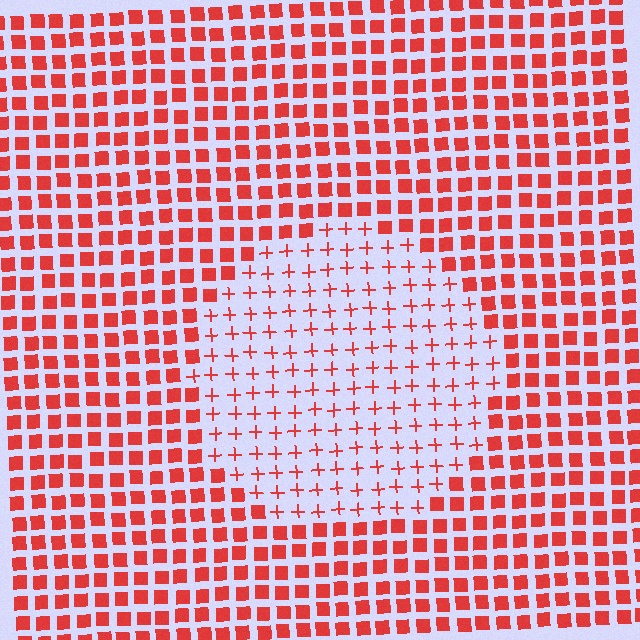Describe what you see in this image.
The image is filled with small red elements arranged in a uniform grid. A circle-shaped region contains plus signs, while the surrounding area contains squares. The boundary is defined purely by the change in element shape.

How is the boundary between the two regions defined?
The boundary is defined by a change in element shape: plus signs inside vs. squares outside. All elements share the same color and spacing.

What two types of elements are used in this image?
The image uses plus signs inside the circle region and squares outside it.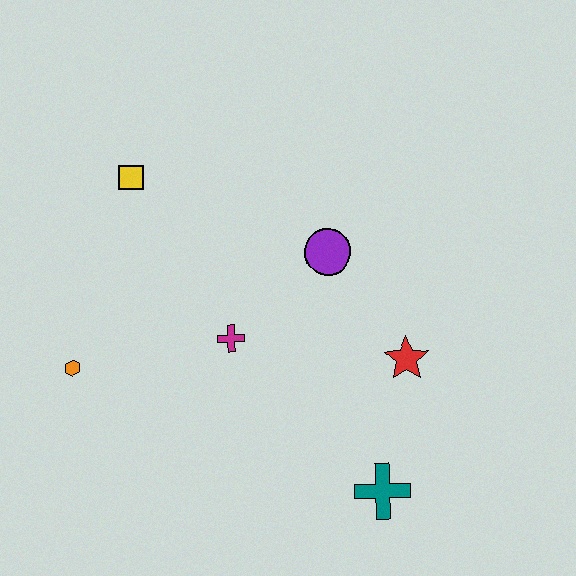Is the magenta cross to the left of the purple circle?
Yes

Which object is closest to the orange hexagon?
The magenta cross is closest to the orange hexagon.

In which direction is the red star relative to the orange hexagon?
The red star is to the right of the orange hexagon.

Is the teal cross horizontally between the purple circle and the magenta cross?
No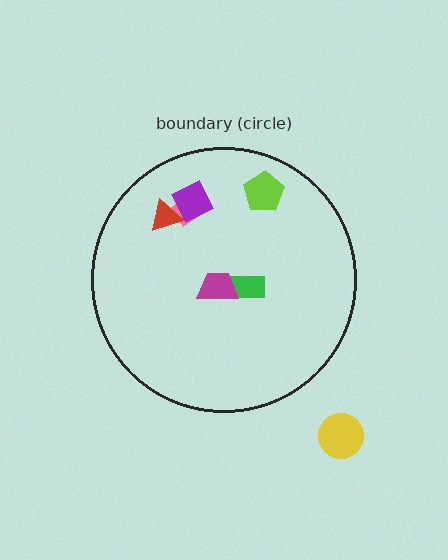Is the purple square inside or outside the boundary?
Inside.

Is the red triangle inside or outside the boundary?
Inside.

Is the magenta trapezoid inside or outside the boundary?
Inside.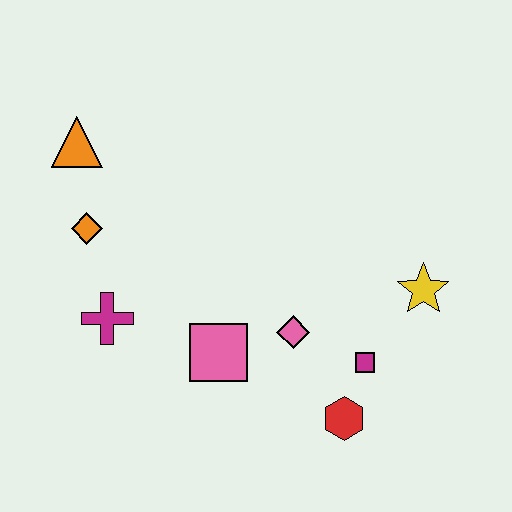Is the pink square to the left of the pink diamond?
Yes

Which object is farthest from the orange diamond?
The yellow star is farthest from the orange diamond.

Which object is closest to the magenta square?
The red hexagon is closest to the magenta square.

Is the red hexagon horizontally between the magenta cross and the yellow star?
Yes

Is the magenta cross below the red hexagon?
No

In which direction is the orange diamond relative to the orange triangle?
The orange diamond is below the orange triangle.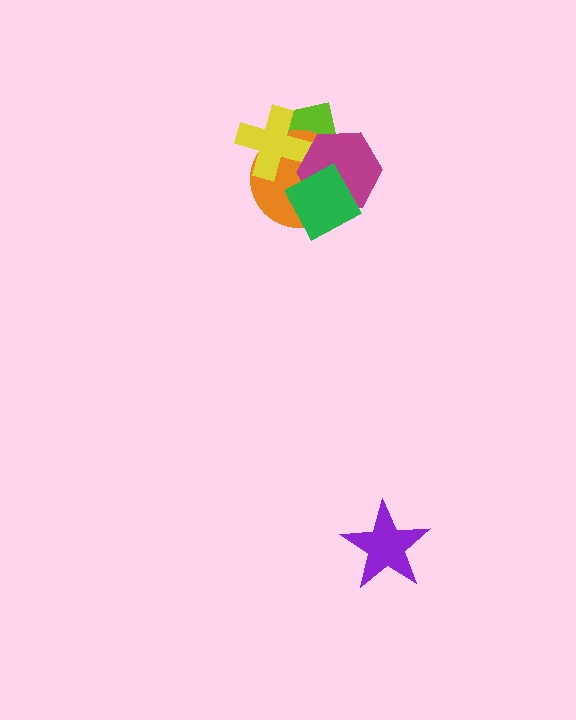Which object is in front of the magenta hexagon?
The green diamond is in front of the magenta hexagon.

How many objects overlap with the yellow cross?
2 objects overlap with the yellow cross.